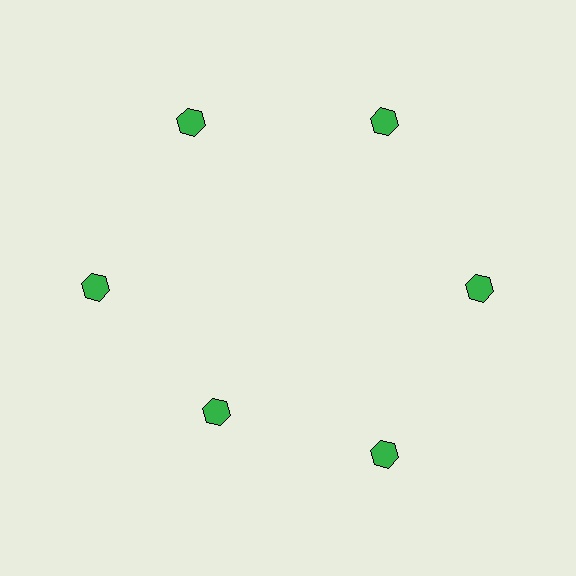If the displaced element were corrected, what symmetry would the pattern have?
It would have 6-fold rotational symmetry — the pattern would map onto itself every 60 degrees.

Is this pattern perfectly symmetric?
No. The 6 green hexagons are arranged in a ring, but one element near the 7 o'clock position is pulled inward toward the center, breaking the 6-fold rotational symmetry.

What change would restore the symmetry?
The symmetry would be restored by moving it outward, back onto the ring so that all 6 hexagons sit at equal angles and equal distance from the center.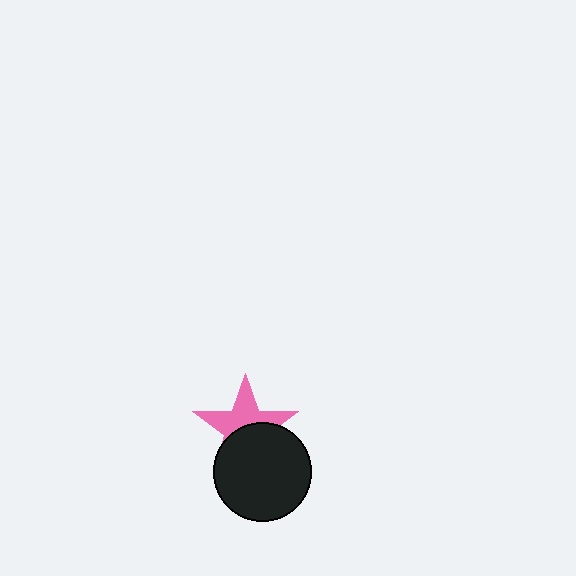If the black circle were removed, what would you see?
You would see the complete pink star.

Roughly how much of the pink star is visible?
About half of it is visible (roughly 51%).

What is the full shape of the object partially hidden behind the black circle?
The partially hidden object is a pink star.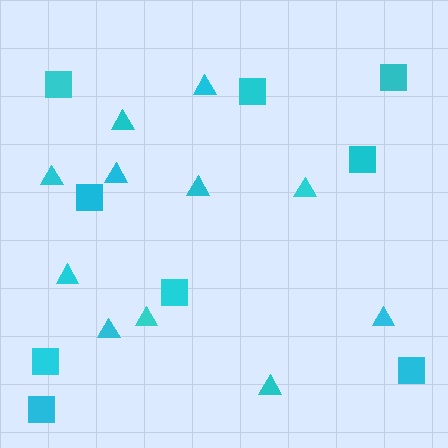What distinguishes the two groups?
There are 2 groups: one group of triangles (11) and one group of squares (9).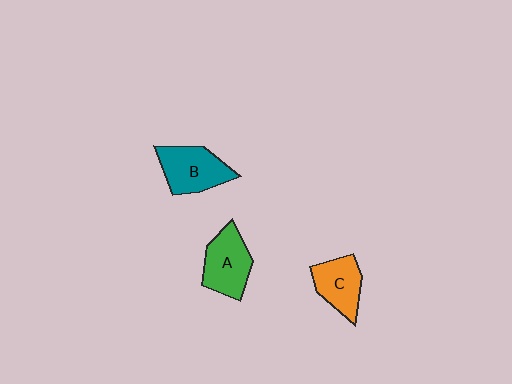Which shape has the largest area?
Shape B (teal).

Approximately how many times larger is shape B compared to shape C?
Approximately 1.2 times.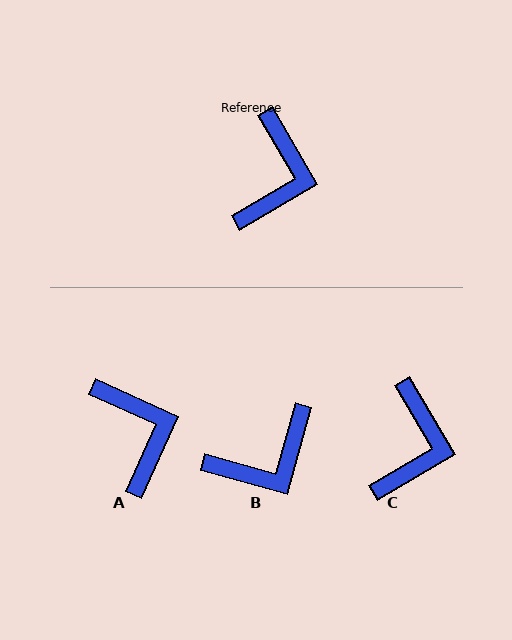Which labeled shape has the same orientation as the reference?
C.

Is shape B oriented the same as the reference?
No, it is off by about 46 degrees.